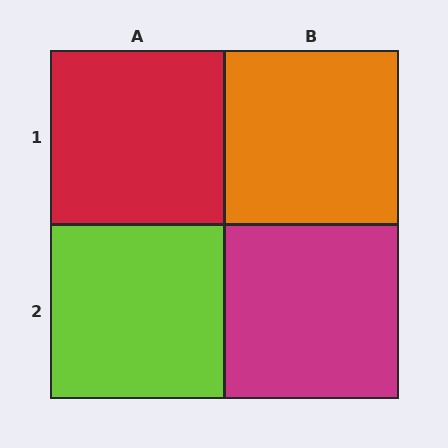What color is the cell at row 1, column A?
Red.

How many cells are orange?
1 cell is orange.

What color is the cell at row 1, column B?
Orange.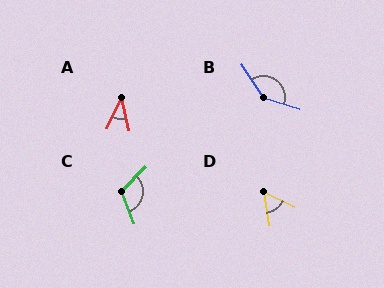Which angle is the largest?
B, at approximately 141 degrees.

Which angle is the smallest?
A, at approximately 36 degrees.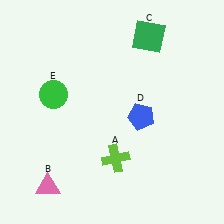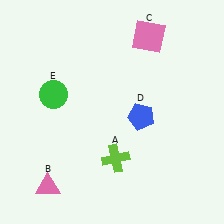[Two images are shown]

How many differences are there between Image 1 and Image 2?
There is 1 difference between the two images.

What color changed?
The square (C) changed from green in Image 1 to pink in Image 2.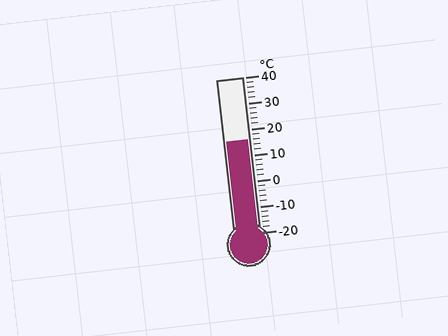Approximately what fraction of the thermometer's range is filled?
The thermometer is filled to approximately 60% of its range.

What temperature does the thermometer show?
The thermometer shows approximately 16°C.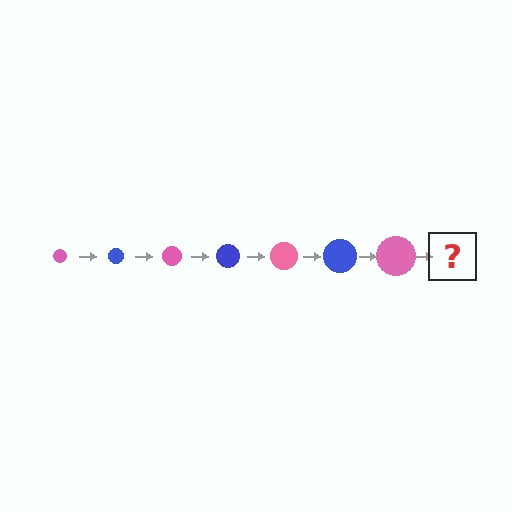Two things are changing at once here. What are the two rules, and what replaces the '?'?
The two rules are that the circle grows larger each step and the color cycles through pink and blue. The '?' should be a blue circle, larger than the previous one.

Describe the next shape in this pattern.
It should be a blue circle, larger than the previous one.